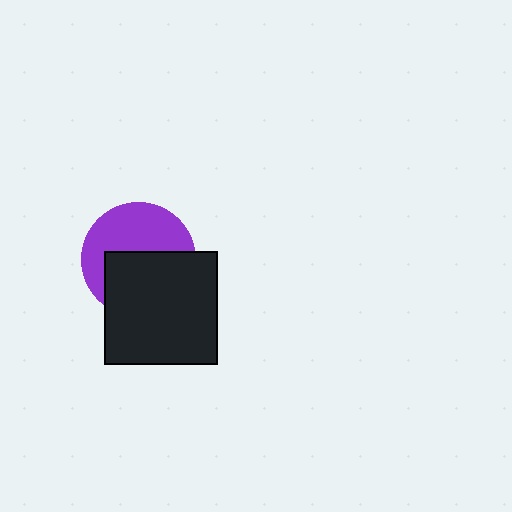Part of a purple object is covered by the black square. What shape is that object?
It is a circle.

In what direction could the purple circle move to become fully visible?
The purple circle could move up. That would shift it out from behind the black square entirely.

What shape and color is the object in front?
The object in front is a black square.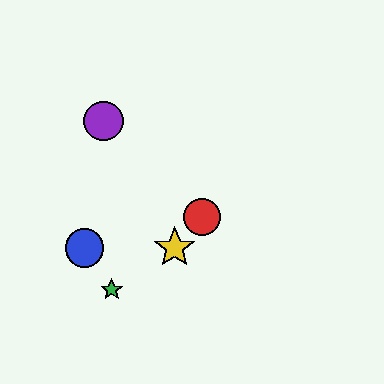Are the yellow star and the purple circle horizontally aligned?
No, the yellow star is at y≈248 and the purple circle is at y≈121.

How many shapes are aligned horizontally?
2 shapes (the blue circle, the yellow star) are aligned horizontally.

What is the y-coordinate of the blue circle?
The blue circle is at y≈248.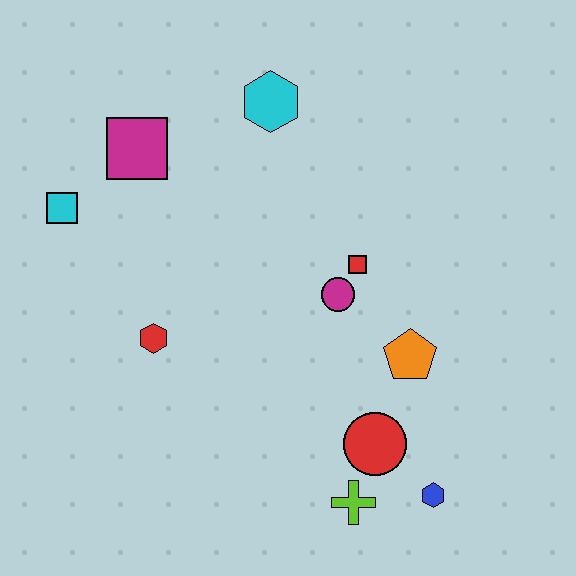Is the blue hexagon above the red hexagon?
No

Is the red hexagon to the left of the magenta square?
No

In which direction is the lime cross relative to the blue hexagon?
The lime cross is to the left of the blue hexagon.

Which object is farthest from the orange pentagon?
The cyan square is farthest from the orange pentagon.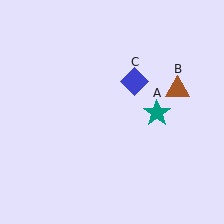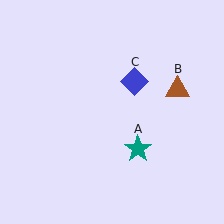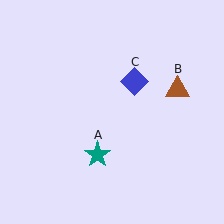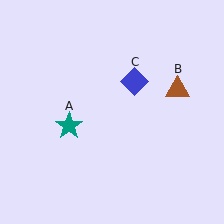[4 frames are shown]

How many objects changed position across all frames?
1 object changed position: teal star (object A).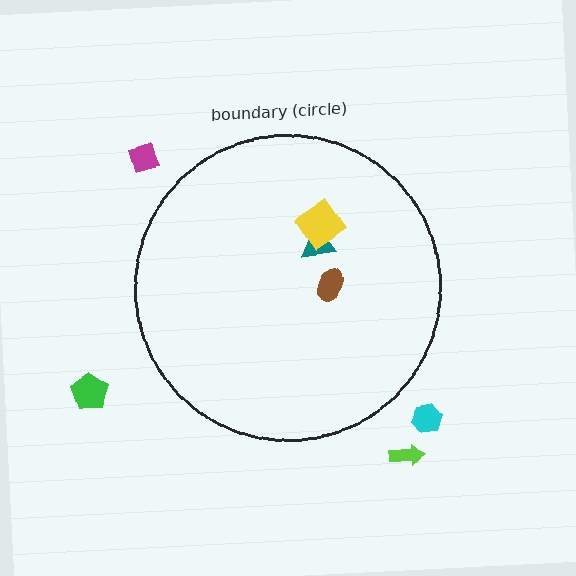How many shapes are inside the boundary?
3 inside, 4 outside.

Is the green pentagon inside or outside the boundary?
Outside.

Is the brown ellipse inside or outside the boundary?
Inside.